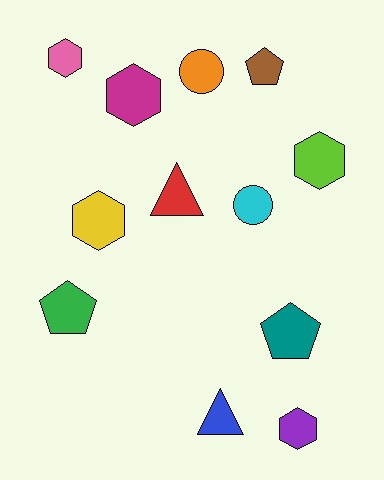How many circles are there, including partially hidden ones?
There are 2 circles.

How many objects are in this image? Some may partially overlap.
There are 12 objects.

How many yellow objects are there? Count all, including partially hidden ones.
There is 1 yellow object.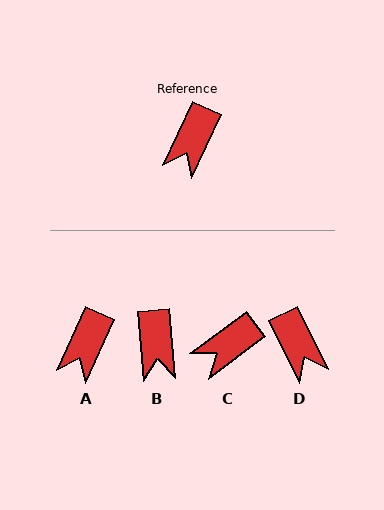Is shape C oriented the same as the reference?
No, it is off by about 29 degrees.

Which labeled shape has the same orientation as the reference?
A.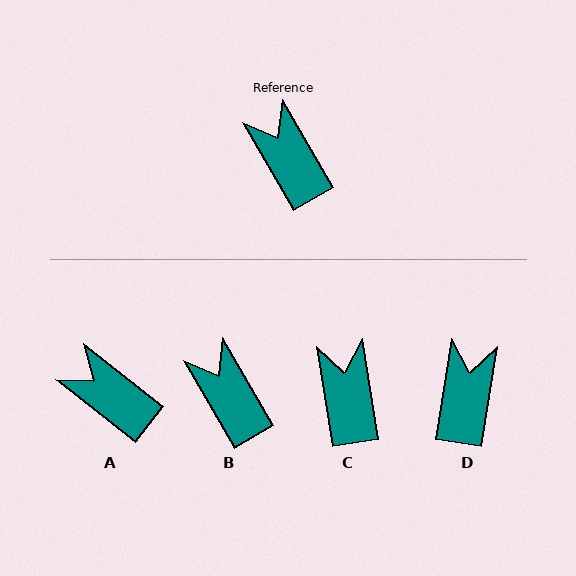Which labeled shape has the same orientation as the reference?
B.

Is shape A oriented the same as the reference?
No, it is off by about 22 degrees.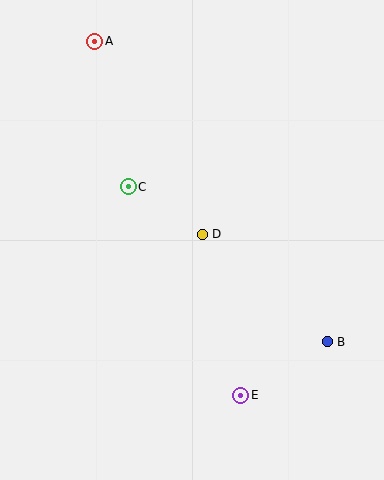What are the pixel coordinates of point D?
Point D is at (202, 234).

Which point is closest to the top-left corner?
Point A is closest to the top-left corner.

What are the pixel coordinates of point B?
Point B is at (327, 342).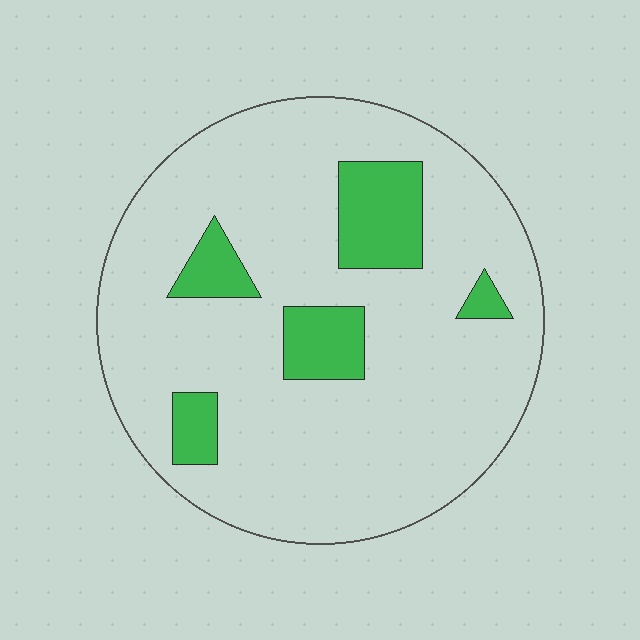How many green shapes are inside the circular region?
5.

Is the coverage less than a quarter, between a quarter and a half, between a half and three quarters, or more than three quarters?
Less than a quarter.